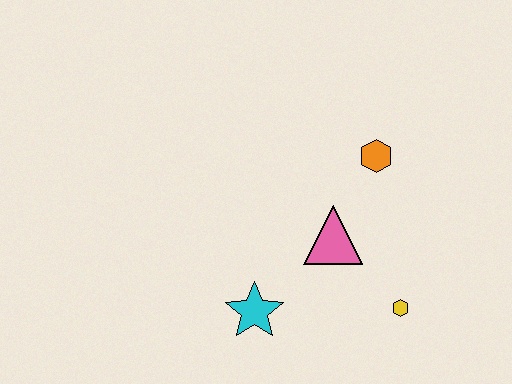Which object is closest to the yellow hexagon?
The pink triangle is closest to the yellow hexagon.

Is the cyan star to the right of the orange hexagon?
No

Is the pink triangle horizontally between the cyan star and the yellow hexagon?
Yes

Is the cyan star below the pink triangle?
Yes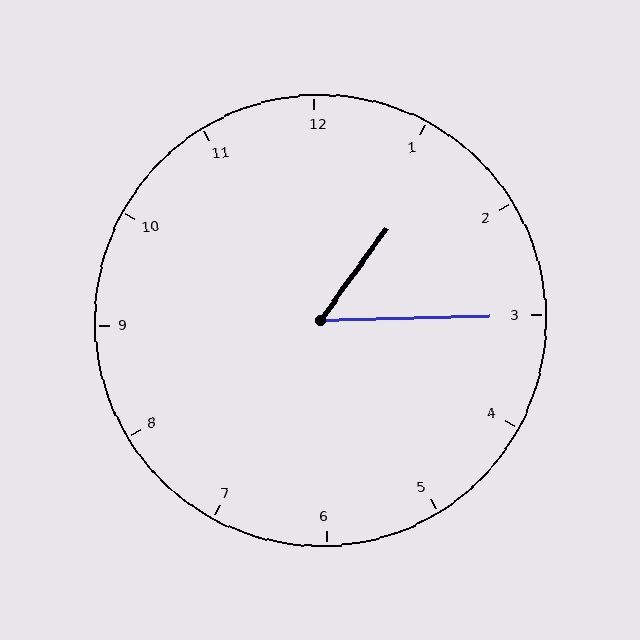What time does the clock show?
1:15.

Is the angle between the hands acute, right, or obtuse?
It is acute.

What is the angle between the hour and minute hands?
Approximately 52 degrees.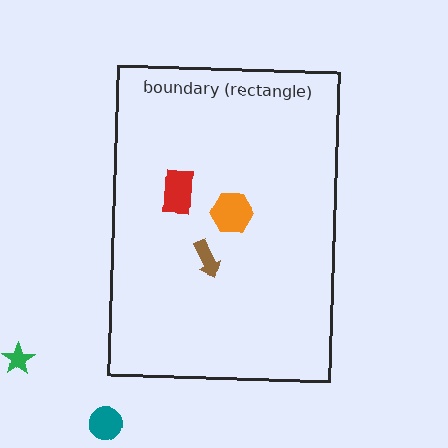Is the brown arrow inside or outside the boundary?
Inside.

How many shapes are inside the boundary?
3 inside, 2 outside.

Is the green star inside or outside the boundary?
Outside.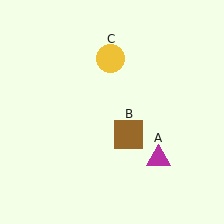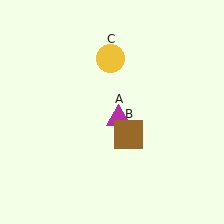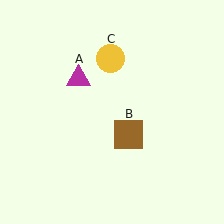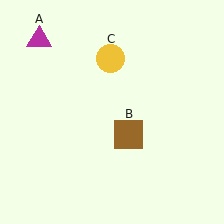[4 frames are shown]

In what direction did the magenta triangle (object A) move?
The magenta triangle (object A) moved up and to the left.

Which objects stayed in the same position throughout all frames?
Brown square (object B) and yellow circle (object C) remained stationary.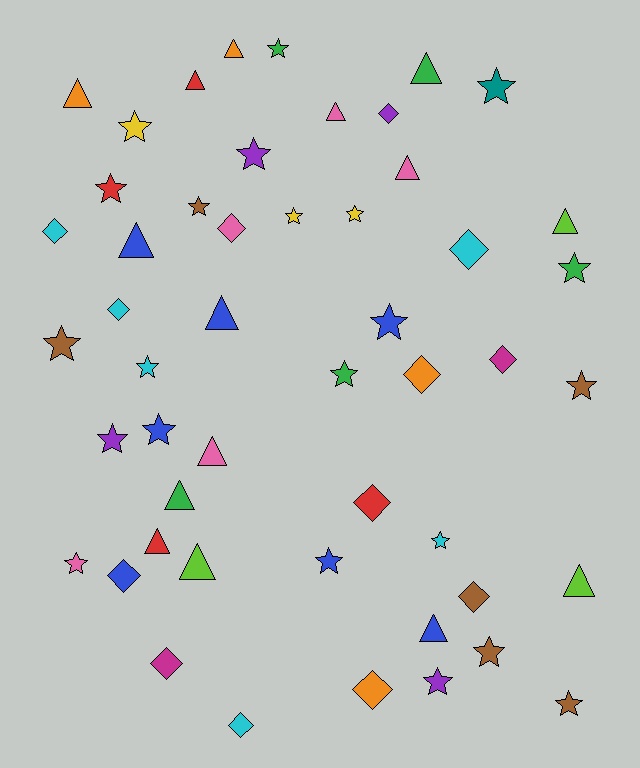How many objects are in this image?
There are 50 objects.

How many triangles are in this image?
There are 15 triangles.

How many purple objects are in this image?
There are 4 purple objects.